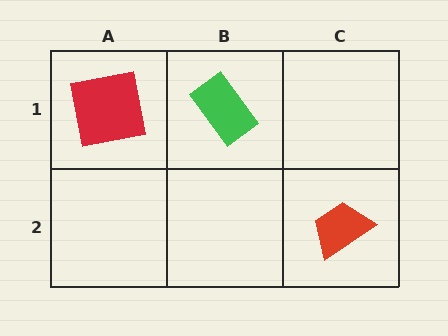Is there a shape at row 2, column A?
No, that cell is empty.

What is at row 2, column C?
A red trapezoid.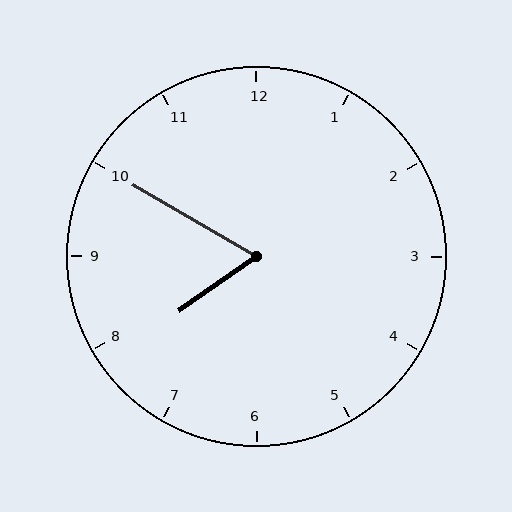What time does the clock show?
7:50.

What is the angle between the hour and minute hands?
Approximately 65 degrees.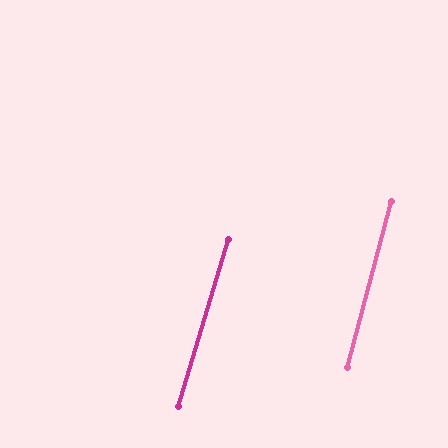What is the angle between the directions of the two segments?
Approximately 2 degrees.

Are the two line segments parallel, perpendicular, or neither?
Parallel — their directions differ by only 2.0°.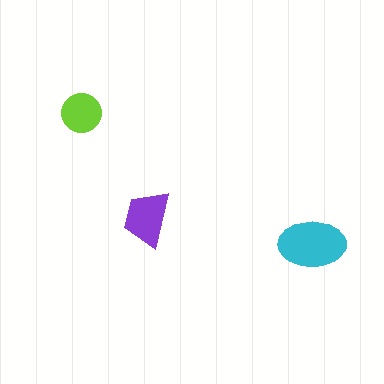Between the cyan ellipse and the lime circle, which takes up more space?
The cyan ellipse.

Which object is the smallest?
The lime circle.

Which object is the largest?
The cyan ellipse.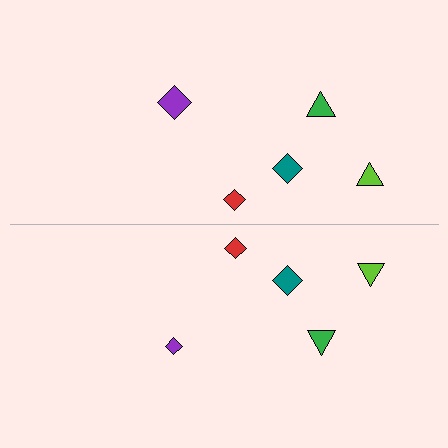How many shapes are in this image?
There are 10 shapes in this image.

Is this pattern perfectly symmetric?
No, the pattern is not perfectly symmetric. The purple diamond on the bottom side has a different size than its mirror counterpart.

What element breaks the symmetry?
The purple diamond on the bottom side has a different size than its mirror counterpart.